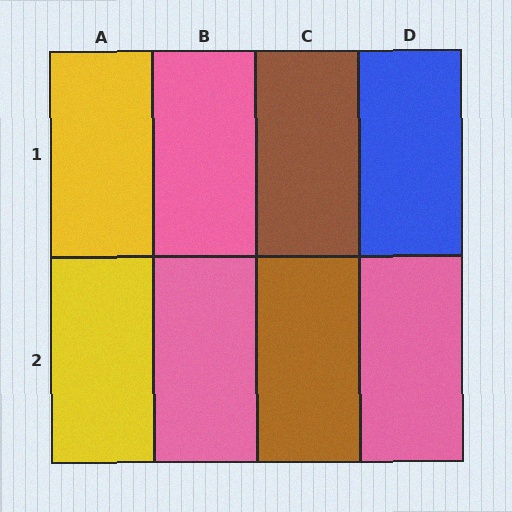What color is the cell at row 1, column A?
Yellow.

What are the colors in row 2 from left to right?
Yellow, pink, brown, pink.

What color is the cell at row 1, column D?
Blue.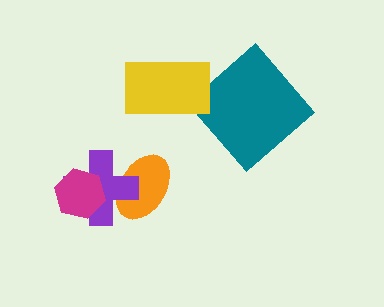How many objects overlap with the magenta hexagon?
1 object overlaps with the magenta hexagon.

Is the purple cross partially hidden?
Yes, it is partially covered by another shape.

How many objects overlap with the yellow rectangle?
0 objects overlap with the yellow rectangle.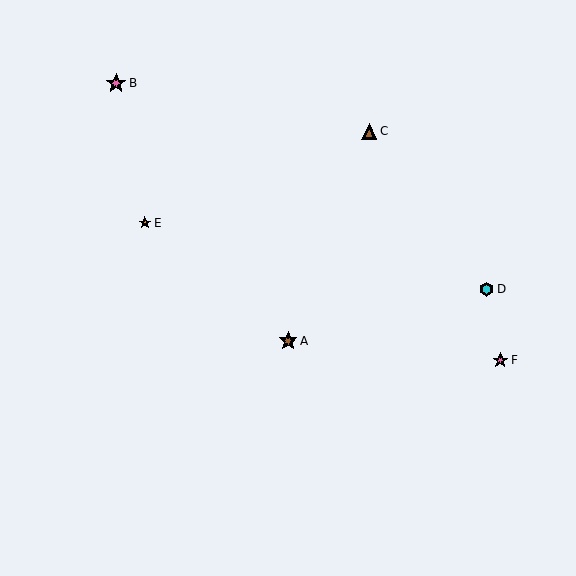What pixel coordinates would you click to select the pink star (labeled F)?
Click at (500, 360) to select the pink star F.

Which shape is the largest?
The pink star (labeled B) is the largest.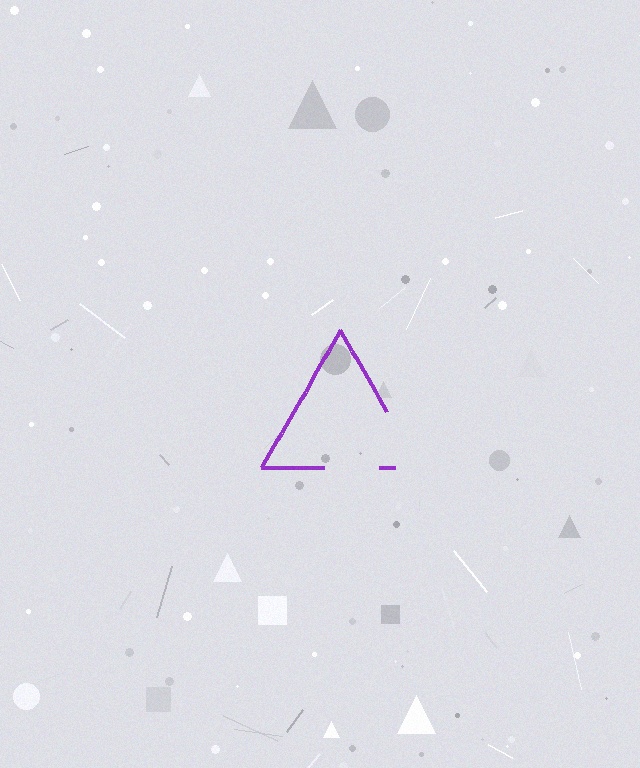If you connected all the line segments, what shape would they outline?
They would outline a triangle.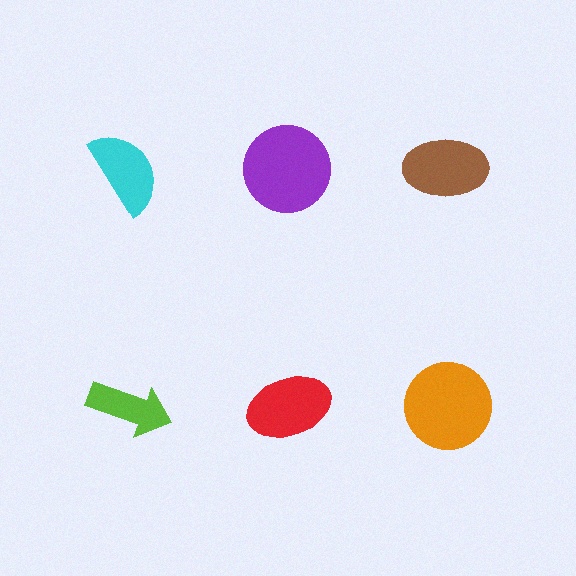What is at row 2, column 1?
A lime arrow.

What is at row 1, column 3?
A brown ellipse.